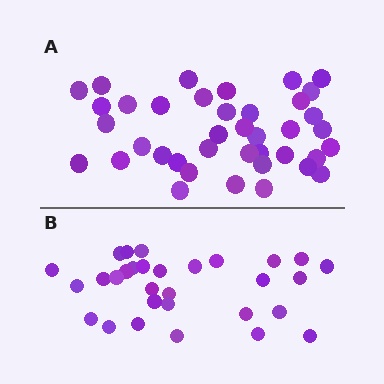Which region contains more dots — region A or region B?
Region A (the top region) has more dots.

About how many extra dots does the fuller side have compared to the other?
Region A has roughly 8 or so more dots than region B.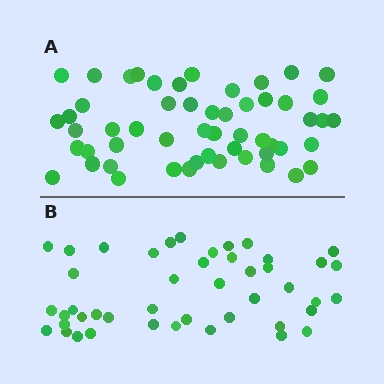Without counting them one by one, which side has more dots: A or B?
Region A (the top region) has more dots.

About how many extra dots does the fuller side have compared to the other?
Region A has roughly 8 or so more dots than region B.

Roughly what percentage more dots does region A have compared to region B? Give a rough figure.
About 20% more.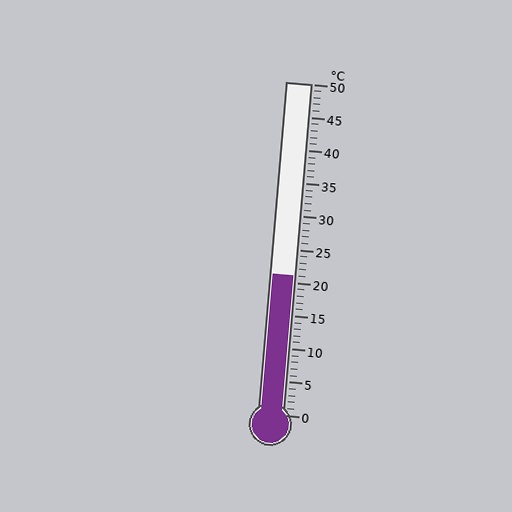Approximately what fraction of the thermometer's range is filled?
The thermometer is filled to approximately 40% of its range.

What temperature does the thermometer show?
The thermometer shows approximately 21°C.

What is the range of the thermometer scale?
The thermometer scale ranges from 0°C to 50°C.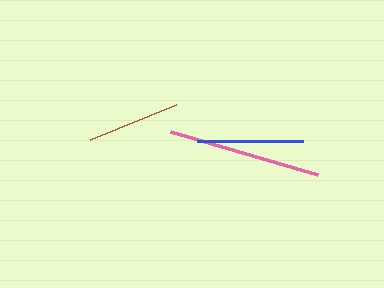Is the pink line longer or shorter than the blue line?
The pink line is longer than the blue line.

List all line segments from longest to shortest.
From longest to shortest: pink, blue, brown.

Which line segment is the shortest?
The brown line is the shortest at approximately 93 pixels.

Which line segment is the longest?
The pink line is the longest at approximately 153 pixels.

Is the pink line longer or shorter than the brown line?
The pink line is longer than the brown line.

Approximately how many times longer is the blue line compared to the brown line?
The blue line is approximately 1.1 times the length of the brown line.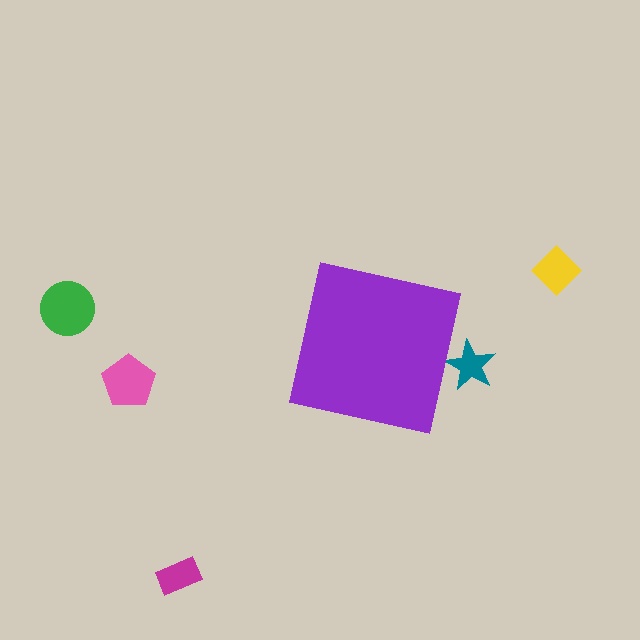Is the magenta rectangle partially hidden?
No, the magenta rectangle is fully visible.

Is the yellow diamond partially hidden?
No, the yellow diamond is fully visible.